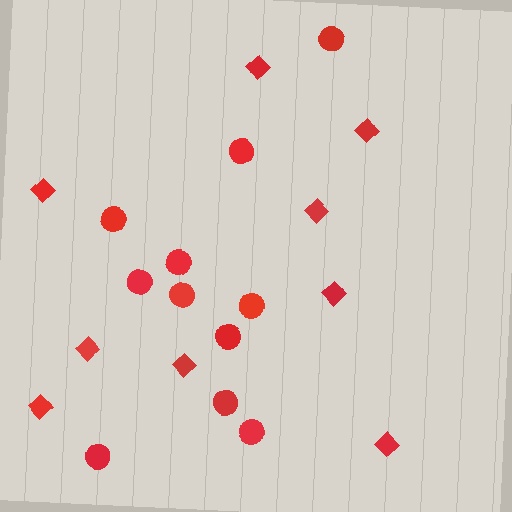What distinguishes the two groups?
There are 2 groups: one group of diamonds (9) and one group of circles (11).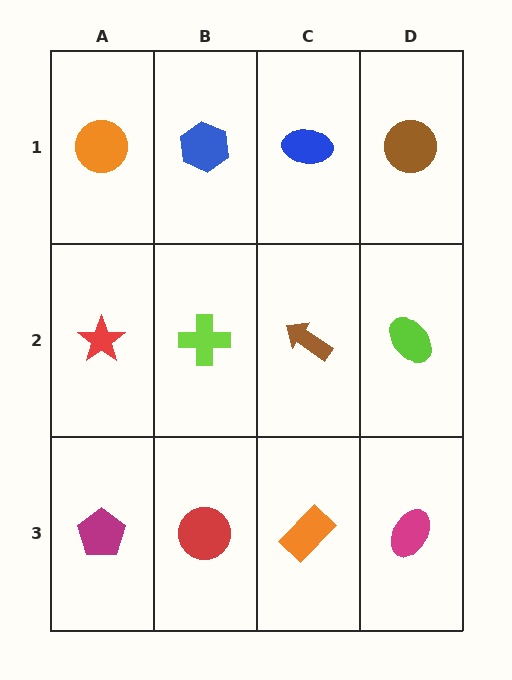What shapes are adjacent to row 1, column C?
A brown arrow (row 2, column C), a blue hexagon (row 1, column B), a brown circle (row 1, column D).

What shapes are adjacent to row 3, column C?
A brown arrow (row 2, column C), a red circle (row 3, column B), a magenta ellipse (row 3, column D).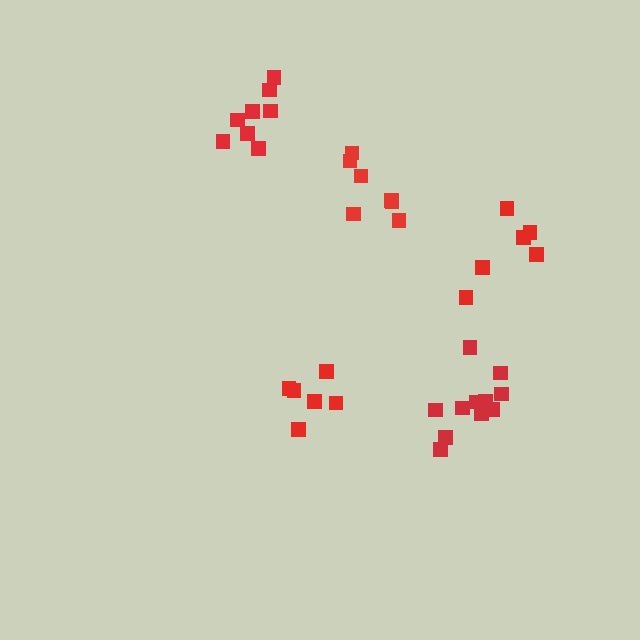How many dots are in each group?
Group 1: 6 dots, Group 2: 7 dots, Group 3: 12 dots, Group 4: 6 dots, Group 5: 8 dots (39 total).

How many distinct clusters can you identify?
There are 5 distinct clusters.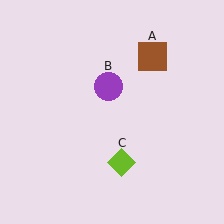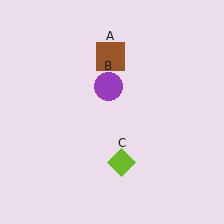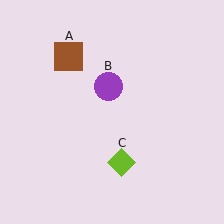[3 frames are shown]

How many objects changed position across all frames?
1 object changed position: brown square (object A).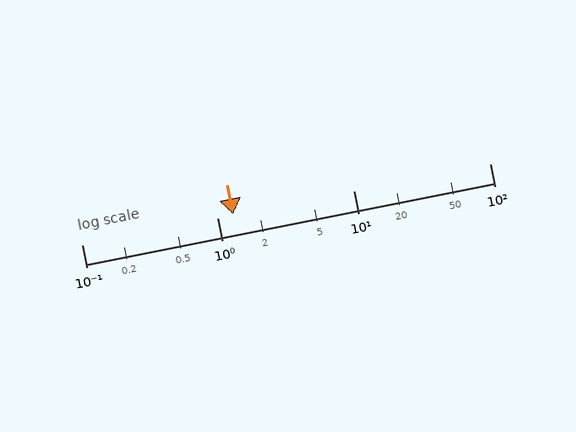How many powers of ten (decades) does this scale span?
The scale spans 3 decades, from 0.1 to 100.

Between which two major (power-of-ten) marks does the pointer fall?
The pointer is between 1 and 10.